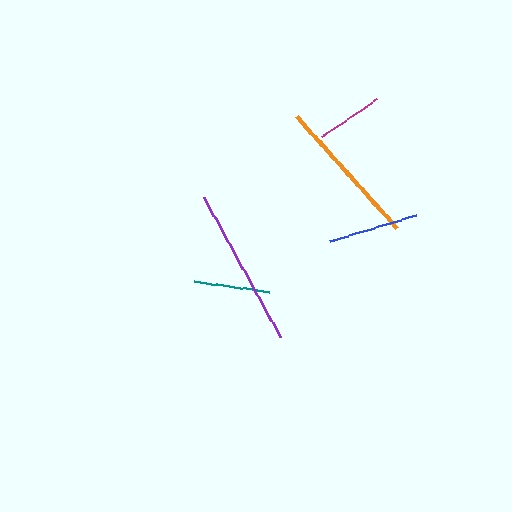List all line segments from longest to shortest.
From longest to shortest: purple, orange, blue, teal, magenta.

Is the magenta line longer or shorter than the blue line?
The blue line is longer than the magenta line.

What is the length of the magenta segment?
The magenta segment is approximately 67 pixels long.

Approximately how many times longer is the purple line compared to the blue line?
The purple line is approximately 1.8 times the length of the blue line.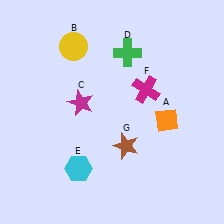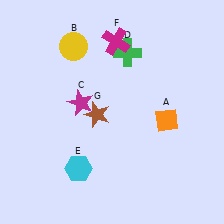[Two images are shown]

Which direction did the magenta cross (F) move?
The magenta cross (F) moved up.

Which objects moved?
The objects that moved are: the magenta cross (F), the brown star (G).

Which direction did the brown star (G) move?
The brown star (G) moved up.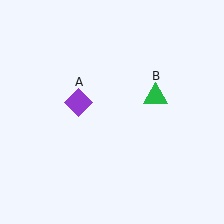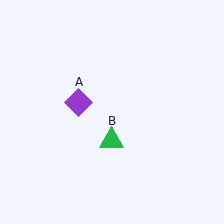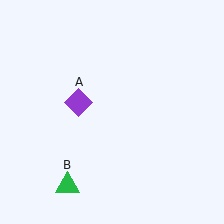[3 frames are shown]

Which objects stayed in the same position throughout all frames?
Purple diamond (object A) remained stationary.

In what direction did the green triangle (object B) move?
The green triangle (object B) moved down and to the left.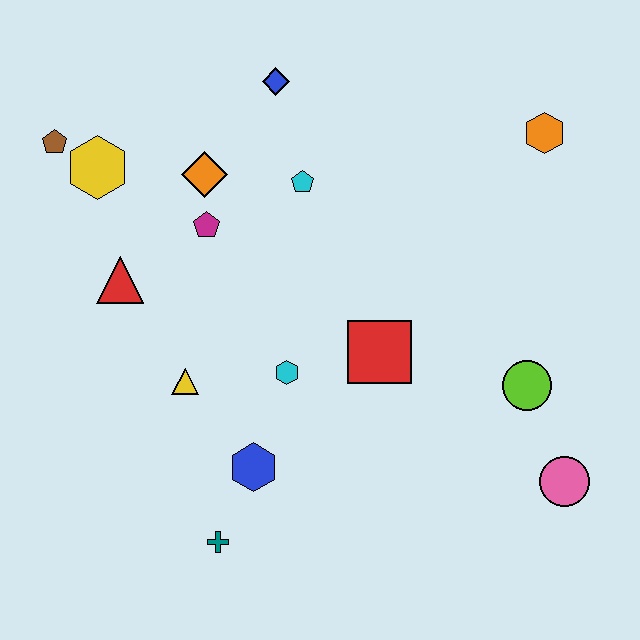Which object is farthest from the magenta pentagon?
The pink circle is farthest from the magenta pentagon.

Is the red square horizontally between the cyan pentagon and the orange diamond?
No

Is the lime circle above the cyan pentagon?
No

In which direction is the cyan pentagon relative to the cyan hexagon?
The cyan pentagon is above the cyan hexagon.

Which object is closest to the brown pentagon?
The yellow hexagon is closest to the brown pentagon.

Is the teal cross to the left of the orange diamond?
No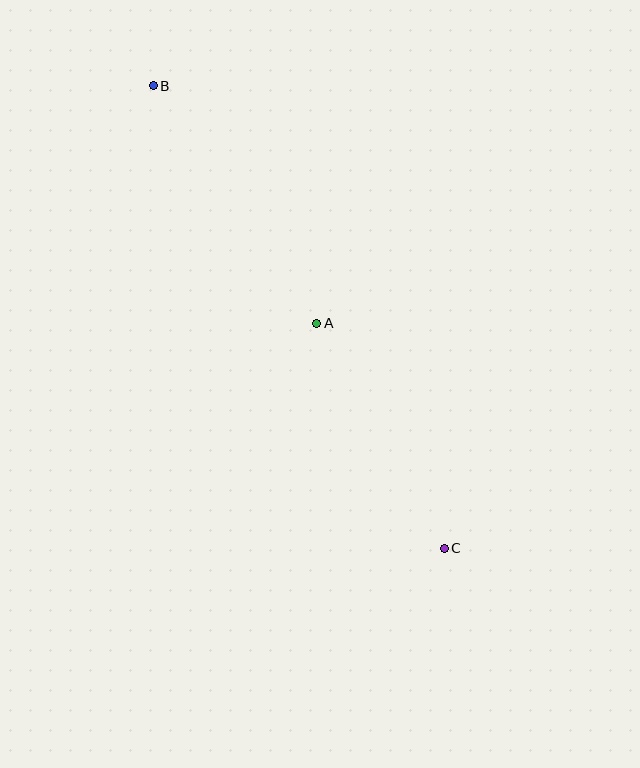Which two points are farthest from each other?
Points B and C are farthest from each other.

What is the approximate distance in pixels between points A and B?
The distance between A and B is approximately 288 pixels.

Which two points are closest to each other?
Points A and C are closest to each other.